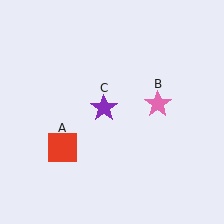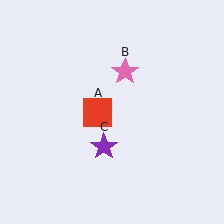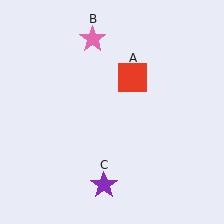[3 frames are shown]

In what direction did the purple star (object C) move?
The purple star (object C) moved down.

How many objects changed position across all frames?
3 objects changed position: red square (object A), pink star (object B), purple star (object C).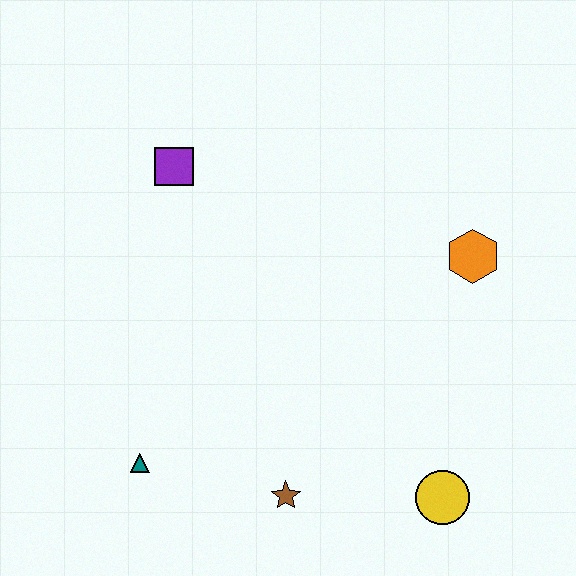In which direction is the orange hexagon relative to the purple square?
The orange hexagon is to the right of the purple square.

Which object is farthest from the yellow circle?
The purple square is farthest from the yellow circle.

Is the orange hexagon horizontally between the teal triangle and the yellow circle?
No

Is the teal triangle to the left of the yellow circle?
Yes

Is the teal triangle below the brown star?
No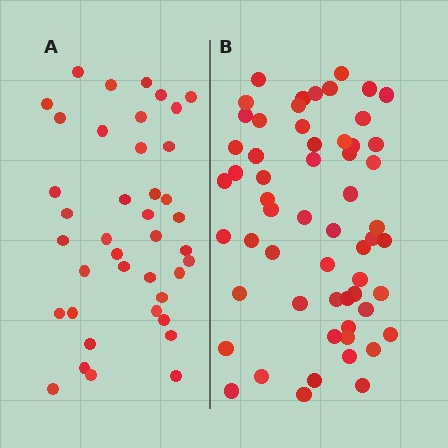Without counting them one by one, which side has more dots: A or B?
Region B (the right region) has more dots.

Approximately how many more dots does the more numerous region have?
Region B has approximately 20 more dots than region A.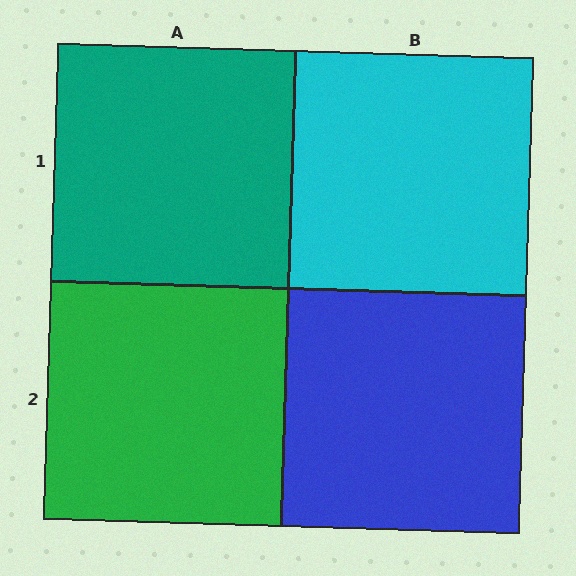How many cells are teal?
1 cell is teal.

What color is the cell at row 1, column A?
Teal.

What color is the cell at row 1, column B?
Cyan.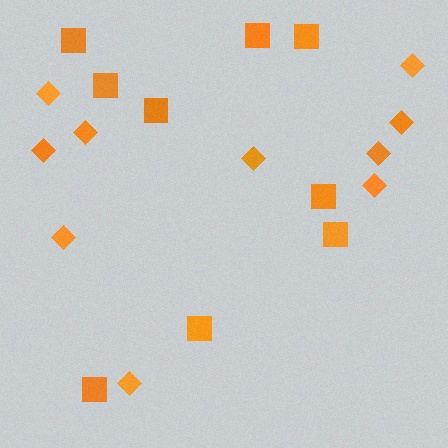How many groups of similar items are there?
There are 2 groups: one group of diamonds (10) and one group of squares (9).